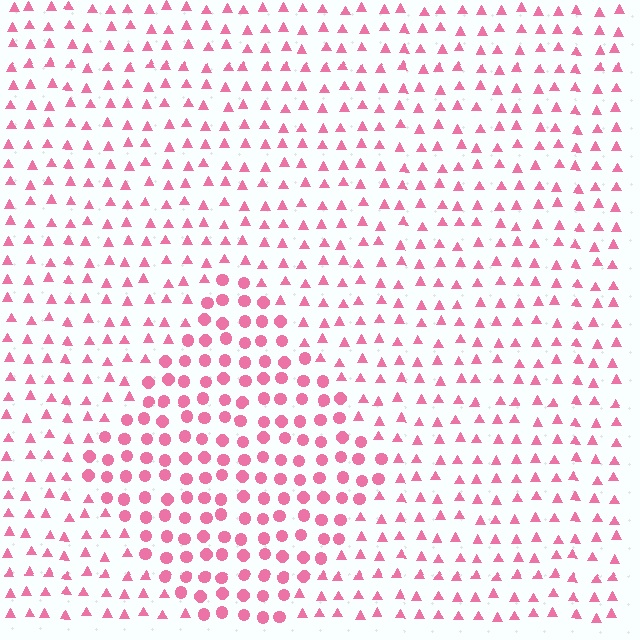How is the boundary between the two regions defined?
The boundary is defined by a change in element shape: circles inside vs. triangles outside. All elements share the same color and spacing.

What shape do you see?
I see a diamond.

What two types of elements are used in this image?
The image uses circles inside the diamond region and triangles outside it.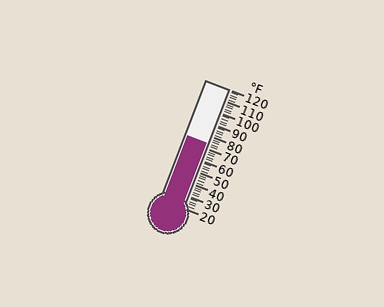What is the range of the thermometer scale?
The thermometer scale ranges from 20°F to 120°F.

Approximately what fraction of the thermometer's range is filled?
The thermometer is filled to approximately 55% of its range.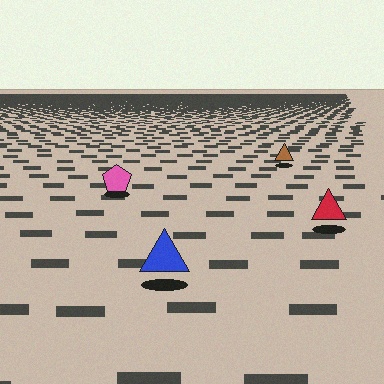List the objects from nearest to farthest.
From nearest to farthest: the blue triangle, the red triangle, the pink pentagon, the brown triangle.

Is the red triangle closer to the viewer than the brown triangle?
Yes. The red triangle is closer — you can tell from the texture gradient: the ground texture is coarser near it.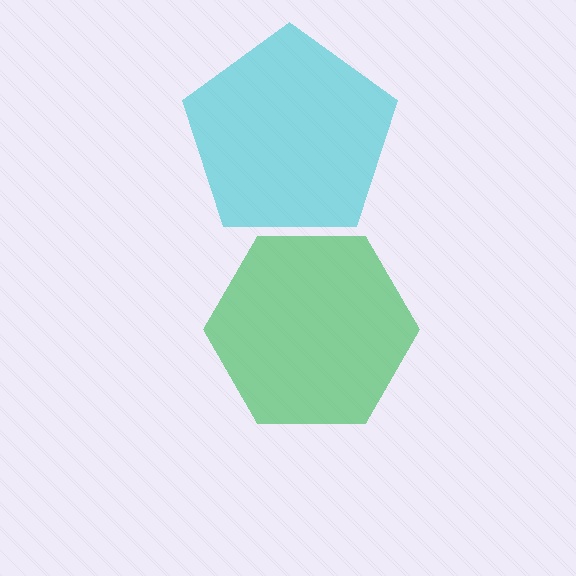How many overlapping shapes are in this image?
There are 2 overlapping shapes in the image.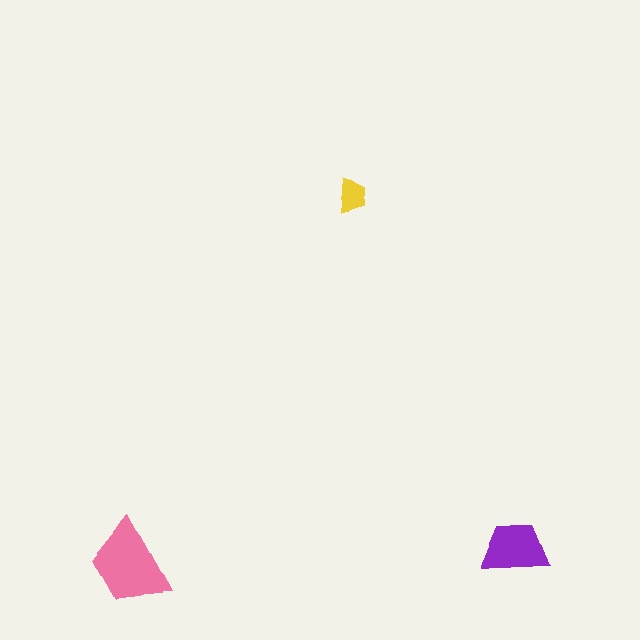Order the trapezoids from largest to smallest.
the pink one, the purple one, the yellow one.